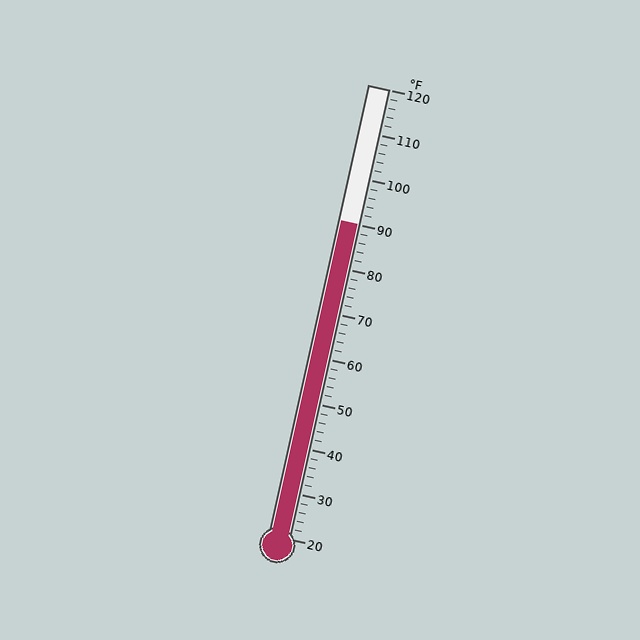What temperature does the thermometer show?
The thermometer shows approximately 90°F.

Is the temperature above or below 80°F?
The temperature is above 80°F.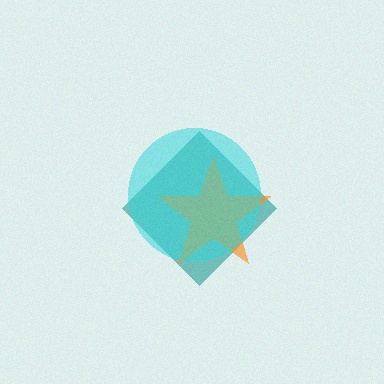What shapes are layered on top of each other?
The layered shapes are: a teal diamond, an orange star, a cyan circle.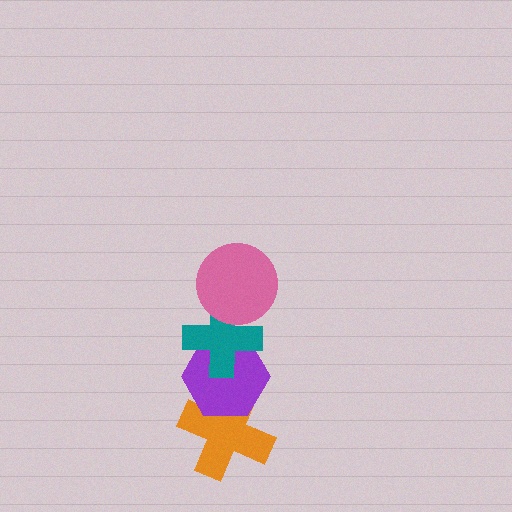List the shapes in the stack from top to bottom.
From top to bottom: the pink circle, the teal cross, the purple hexagon, the orange cross.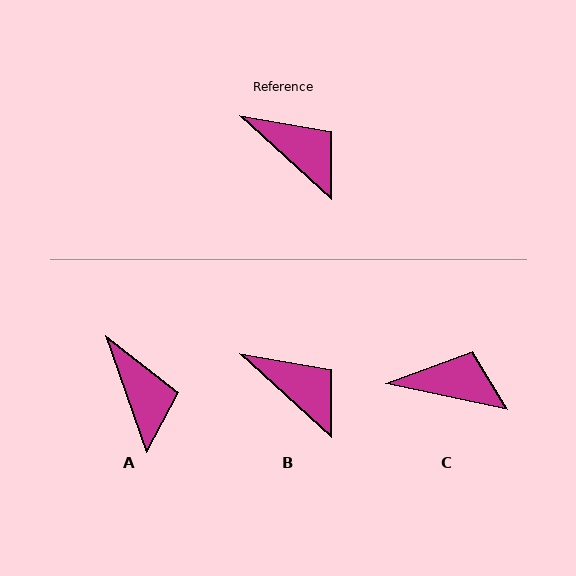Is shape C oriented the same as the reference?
No, it is off by about 30 degrees.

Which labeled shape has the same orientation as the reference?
B.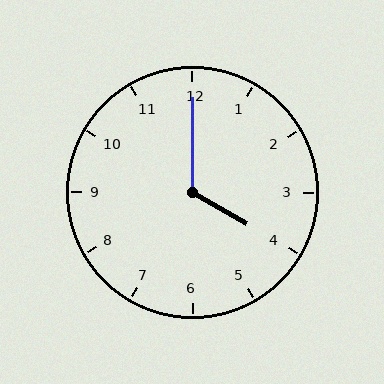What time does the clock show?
4:00.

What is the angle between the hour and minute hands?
Approximately 120 degrees.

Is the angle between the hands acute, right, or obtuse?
It is obtuse.